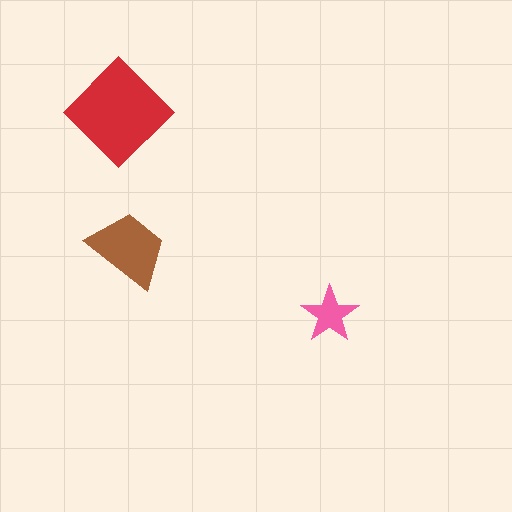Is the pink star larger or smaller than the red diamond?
Smaller.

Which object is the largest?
The red diamond.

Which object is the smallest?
The pink star.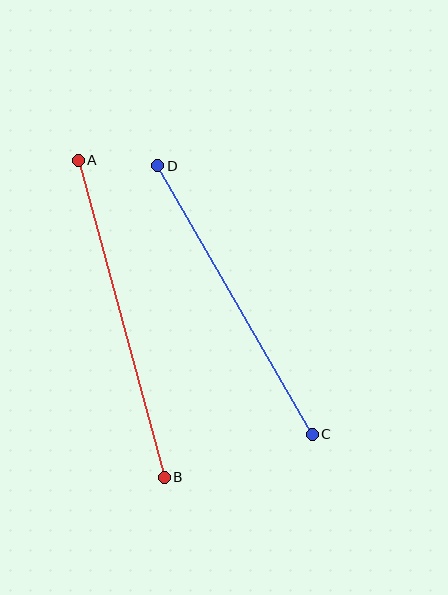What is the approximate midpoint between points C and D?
The midpoint is at approximately (235, 300) pixels.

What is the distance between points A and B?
The distance is approximately 329 pixels.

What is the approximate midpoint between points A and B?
The midpoint is at approximately (121, 319) pixels.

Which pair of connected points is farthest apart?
Points A and B are farthest apart.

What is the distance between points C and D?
The distance is approximately 310 pixels.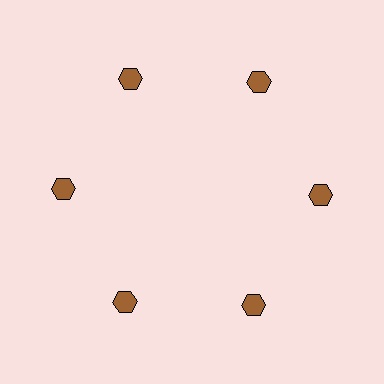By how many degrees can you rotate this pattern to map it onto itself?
The pattern maps onto itself every 60 degrees of rotation.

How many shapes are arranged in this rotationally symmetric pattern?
There are 6 shapes, arranged in 6 groups of 1.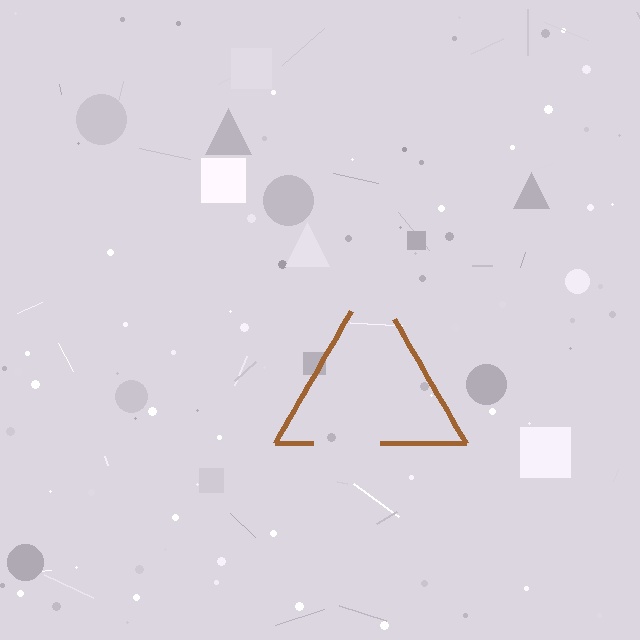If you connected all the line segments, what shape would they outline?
They would outline a triangle.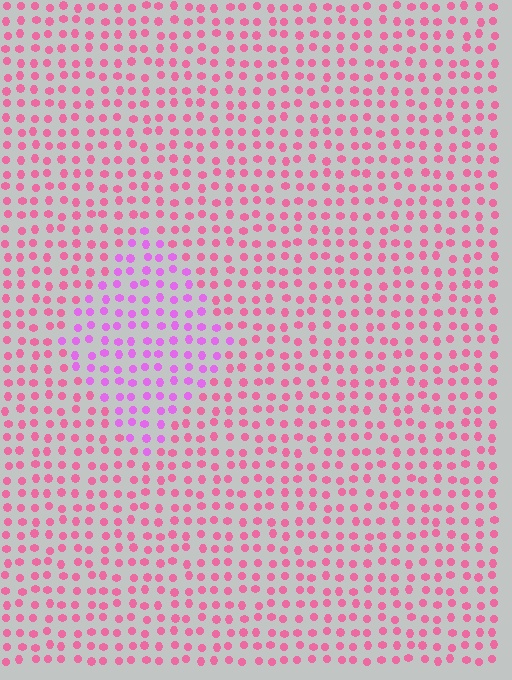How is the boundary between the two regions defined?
The boundary is defined purely by a slight shift in hue (about 38 degrees). Spacing, size, and orientation are identical on both sides.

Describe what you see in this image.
The image is filled with small pink elements in a uniform arrangement. A diamond-shaped region is visible where the elements are tinted to a slightly different hue, forming a subtle color boundary.